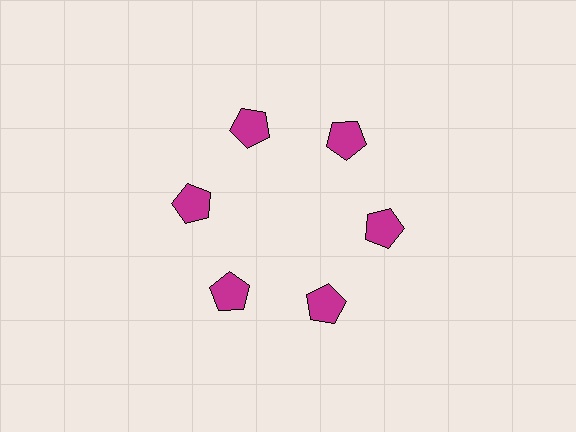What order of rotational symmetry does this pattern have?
This pattern has 6-fold rotational symmetry.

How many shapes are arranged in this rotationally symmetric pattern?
There are 6 shapes, arranged in 6 groups of 1.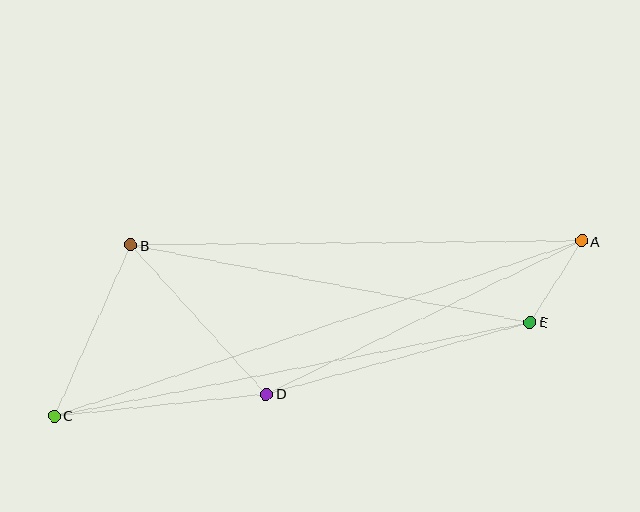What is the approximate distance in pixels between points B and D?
The distance between B and D is approximately 201 pixels.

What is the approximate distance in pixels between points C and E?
The distance between C and E is approximately 485 pixels.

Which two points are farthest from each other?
Points A and C are farthest from each other.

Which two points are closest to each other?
Points A and E are closest to each other.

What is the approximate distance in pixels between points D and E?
The distance between D and E is approximately 273 pixels.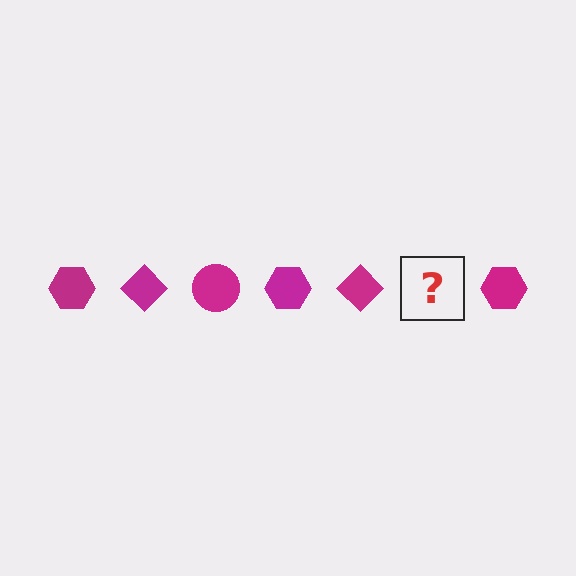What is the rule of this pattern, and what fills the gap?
The rule is that the pattern cycles through hexagon, diamond, circle shapes in magenta. The gap should be filled with a magenta circle.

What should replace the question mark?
The question mark should be replaced with a magenta circle.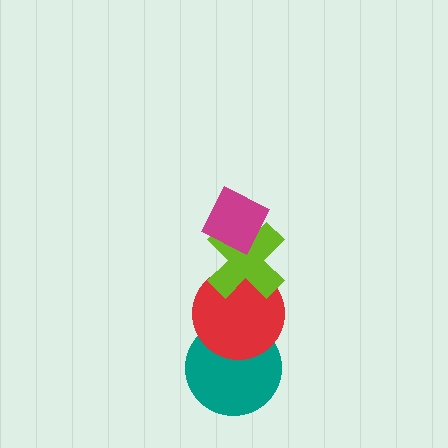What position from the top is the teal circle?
The teal circle is 4th from the top.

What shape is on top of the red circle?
The lime cross is on top of the red circle.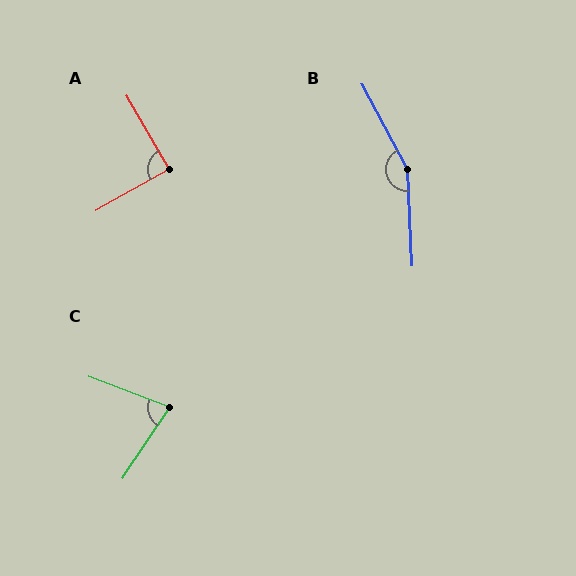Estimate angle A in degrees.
Approximately 89 degrees.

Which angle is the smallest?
C, at approximately 77 degrees.